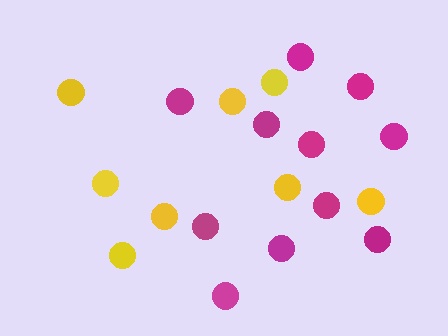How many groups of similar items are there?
There are 2 groups: one group of magenta circles (11) and one group of yellow circles (8).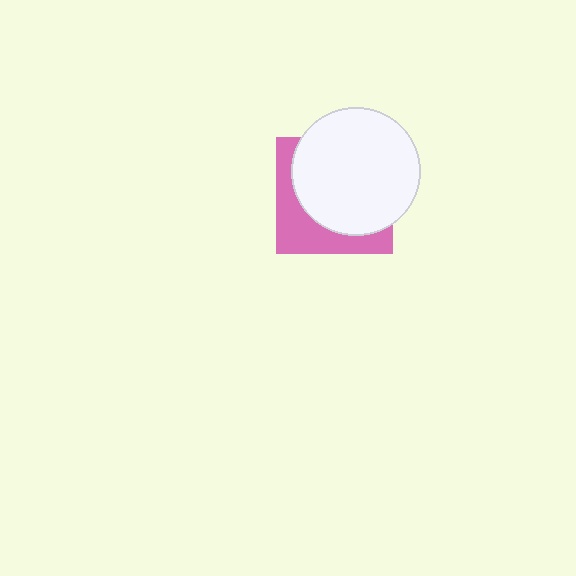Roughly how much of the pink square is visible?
A small part of it is visible (roughly 35%).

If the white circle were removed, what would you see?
You would see the complete pink square.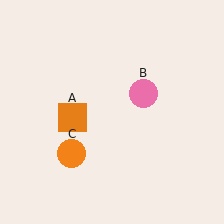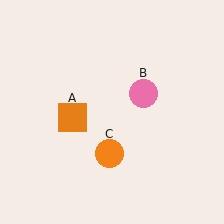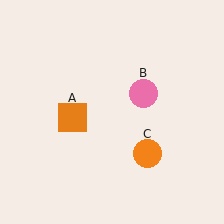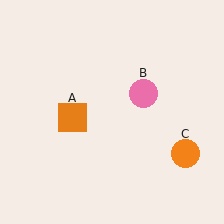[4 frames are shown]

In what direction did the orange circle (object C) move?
The orange circle (object C) moved right.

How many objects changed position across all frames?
1 object changed position: orange circle (object C).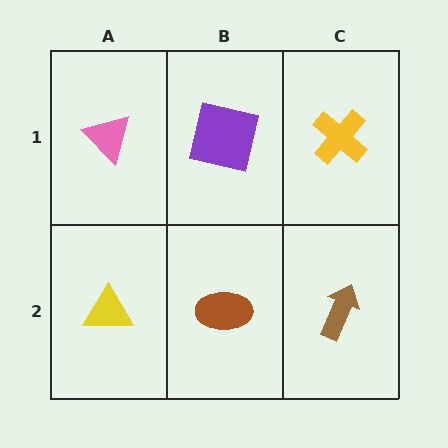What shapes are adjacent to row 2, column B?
A purple square (row 1, column B), a yellow triangle (row 2, column A), a brown arrow (row 2, column C).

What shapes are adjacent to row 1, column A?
A yellow triangle (row 2, column A), a purple square (row 1, column B).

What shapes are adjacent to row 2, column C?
A yellow cross (row 1, column C), a brown ellipse (row 2, column B).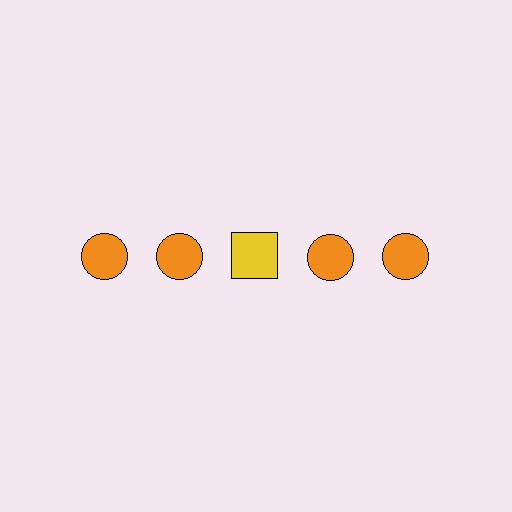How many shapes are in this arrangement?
There are 5 shapes arranged in a grid pattern.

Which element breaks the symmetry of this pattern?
The yellow square in the top row, center column breaks the symmetry. All other shapes are orange circles.